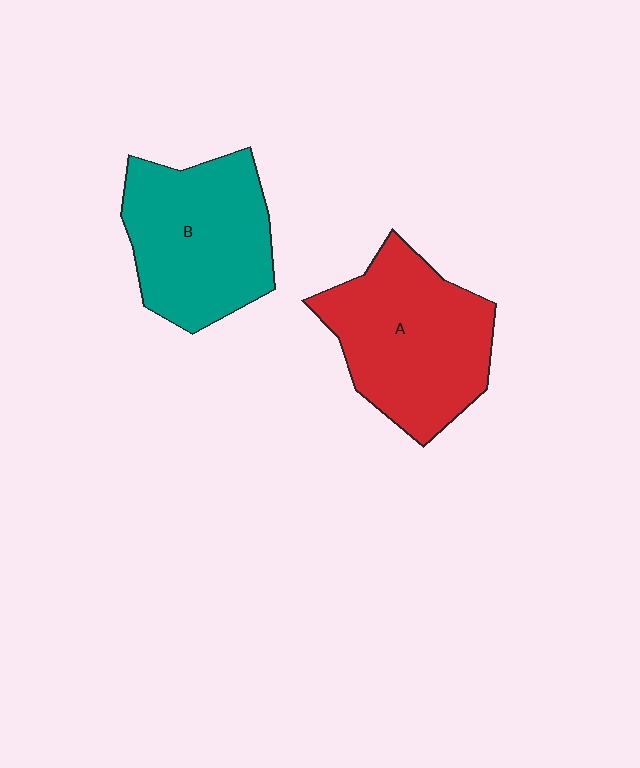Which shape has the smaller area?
Shape B (teal).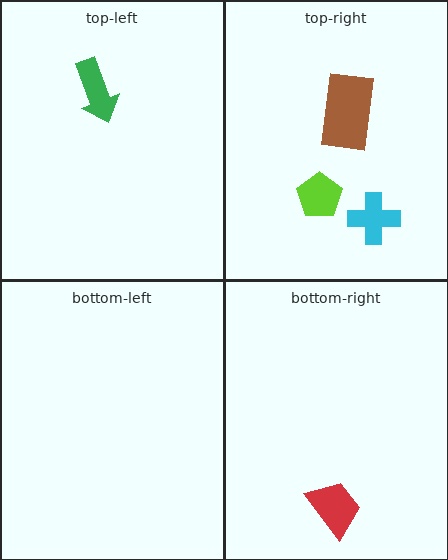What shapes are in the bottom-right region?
The red trapezoid.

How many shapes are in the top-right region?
3.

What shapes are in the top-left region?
The green arrow.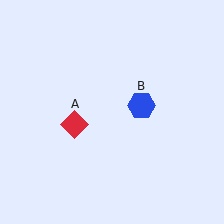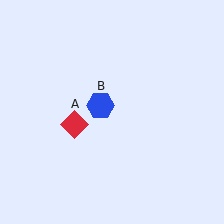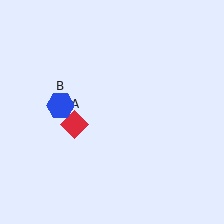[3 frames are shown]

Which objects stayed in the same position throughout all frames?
Red diamond (object A) remained stationary.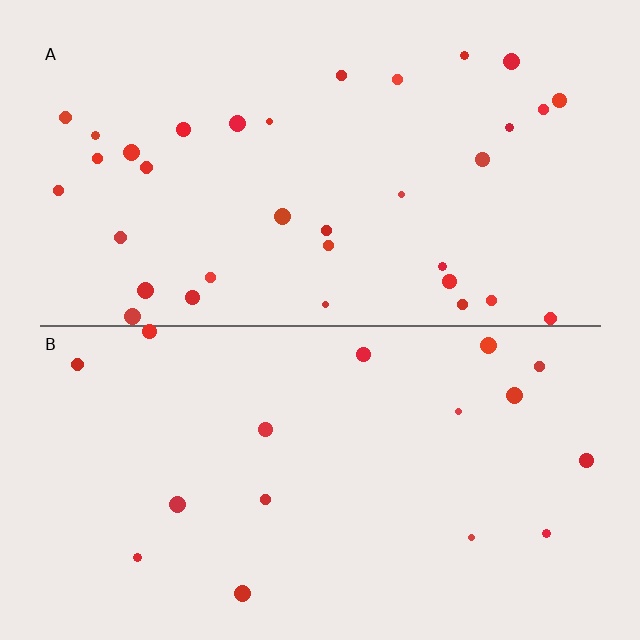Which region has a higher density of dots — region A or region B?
A (the top).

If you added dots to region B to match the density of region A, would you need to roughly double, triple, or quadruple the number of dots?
Approximately double.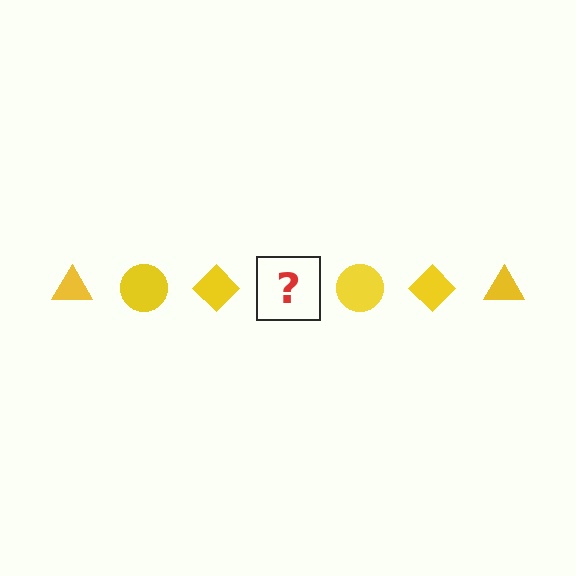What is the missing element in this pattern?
The missing element is a yellow triangle.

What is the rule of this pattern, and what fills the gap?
The rule is that the pattern cycles through triangle, circle, diamond shapes in yellow. The gap should be filled with a yellow triangle.